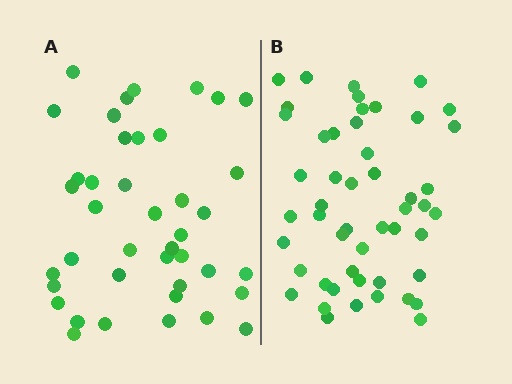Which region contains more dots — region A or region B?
Region B (the right region) has more dots.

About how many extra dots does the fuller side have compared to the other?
Region B has roughly 8 or so more dots than region A.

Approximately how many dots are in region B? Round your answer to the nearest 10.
About 50 dots.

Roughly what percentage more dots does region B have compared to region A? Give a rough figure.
About 20% more.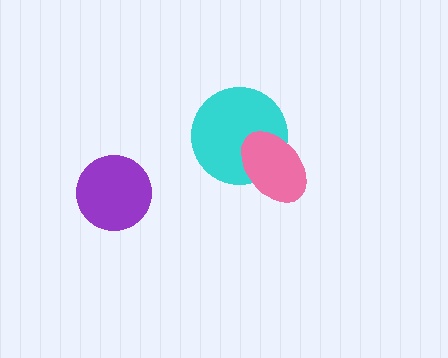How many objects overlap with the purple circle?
0 objects overlap with the purple circle.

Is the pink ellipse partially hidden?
No, no other shape covers it.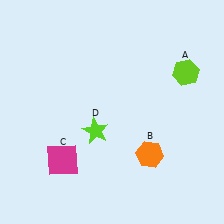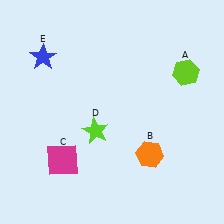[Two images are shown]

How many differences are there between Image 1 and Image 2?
There is 1 difference between the two images.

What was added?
A blue star (E) was added in Image 2.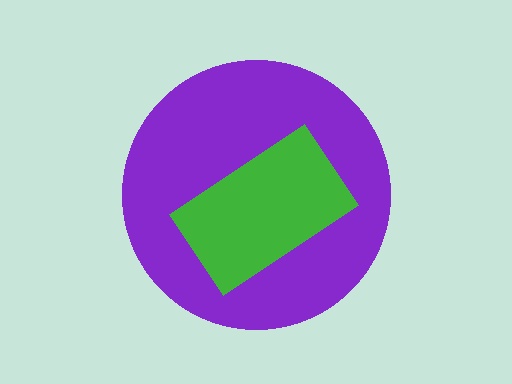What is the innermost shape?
The green rectangle.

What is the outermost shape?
The purple circle.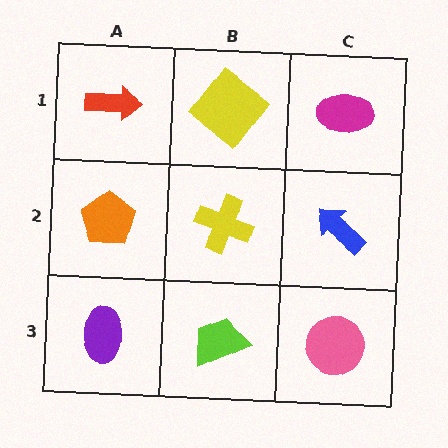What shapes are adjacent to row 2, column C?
A magenta ellipse (row 1, column C), a pink circle (row 3, column C), a yellow cross (row 2, column B).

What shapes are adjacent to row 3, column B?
A yellow cross (row 2, column B), a purple ellipse (row 3, column A), a pink circle (row 3, column C).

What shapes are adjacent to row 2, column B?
A yellow diamond (row 1, column B), a lime trapezoid (row 3, column B), an orange pentagon (row 2, column A), a blue arrow (row 2, column C).